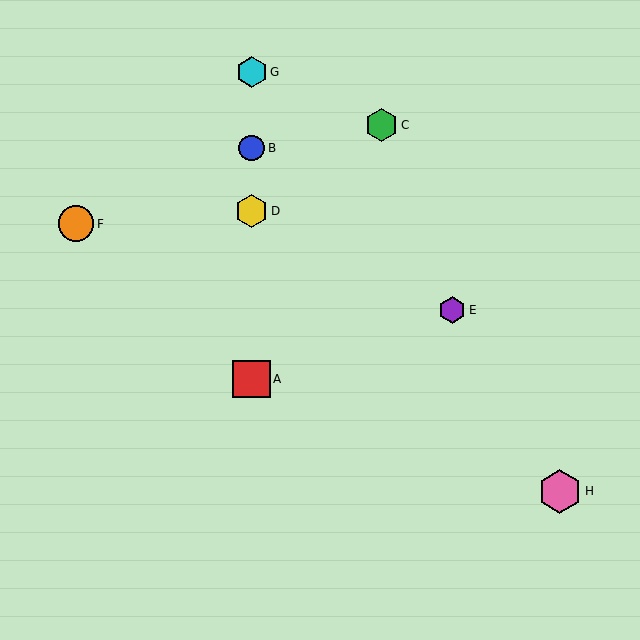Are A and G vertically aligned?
Yes, both are at x≈252.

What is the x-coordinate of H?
Object H is at x≈560.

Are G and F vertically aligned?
No, G is at x≈252 and F is at x≈76.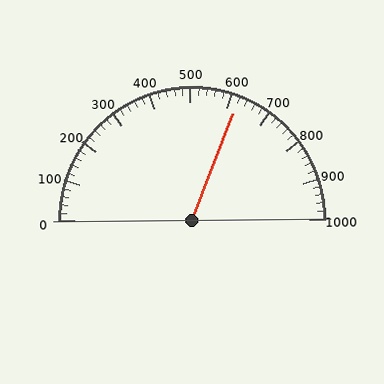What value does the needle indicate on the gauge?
The needle indicates approximately 620.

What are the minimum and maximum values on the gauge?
The gauge ranges from 0 to 1000.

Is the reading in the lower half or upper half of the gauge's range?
The reading is in the upper half of the range (0 to 1000).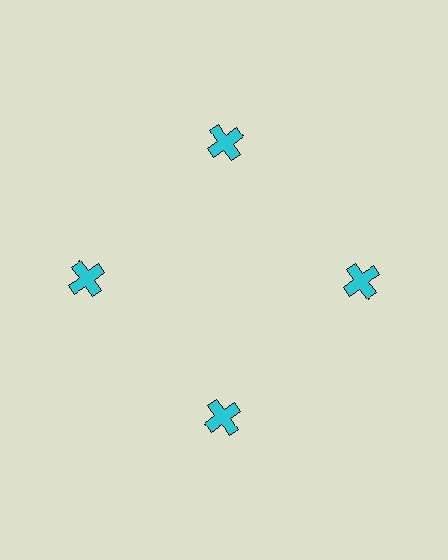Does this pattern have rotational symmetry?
Yes, this pattern has 4-fold rotational symmetry. It looks the same after rotating 90 degrees around the center.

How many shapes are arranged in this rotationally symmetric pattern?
There are 4 shapes, arranged in 4 groups of 1.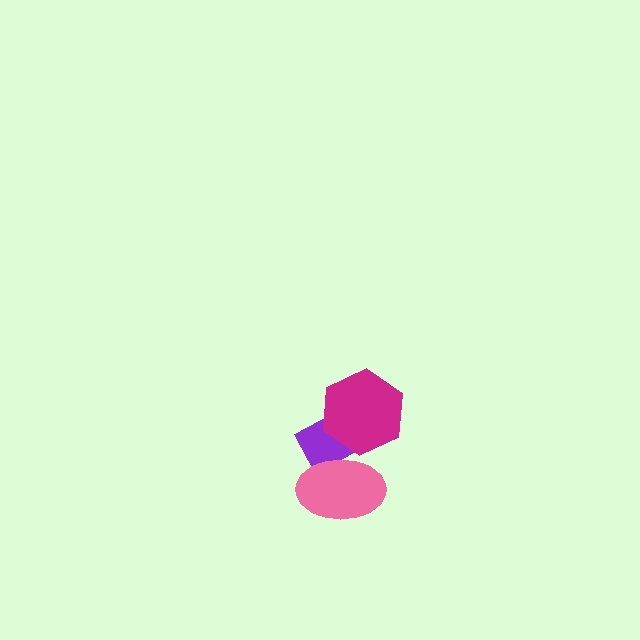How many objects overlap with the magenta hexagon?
1 object overlaps with the magenta hexagon.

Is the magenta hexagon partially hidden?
No, no other shape covers it.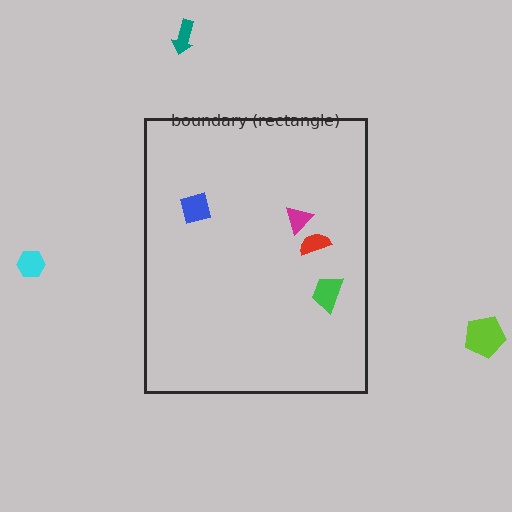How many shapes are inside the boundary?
4 inside, 3 outside.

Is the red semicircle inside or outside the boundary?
Inside.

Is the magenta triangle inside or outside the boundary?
Inside.